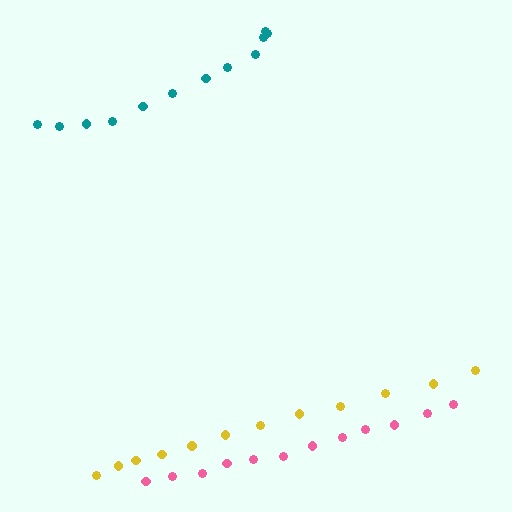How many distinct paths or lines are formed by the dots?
There are 3 distinct paths.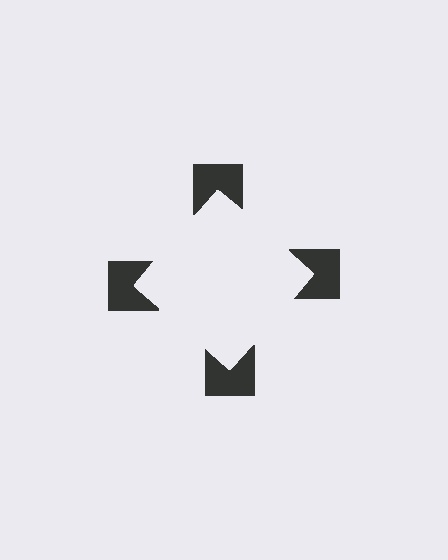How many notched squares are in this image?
There are 4 — one at each vertex of the illusory square.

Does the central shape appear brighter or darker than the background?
It typically appears slightly brighter than the background, even though no actual brightness change is drawn.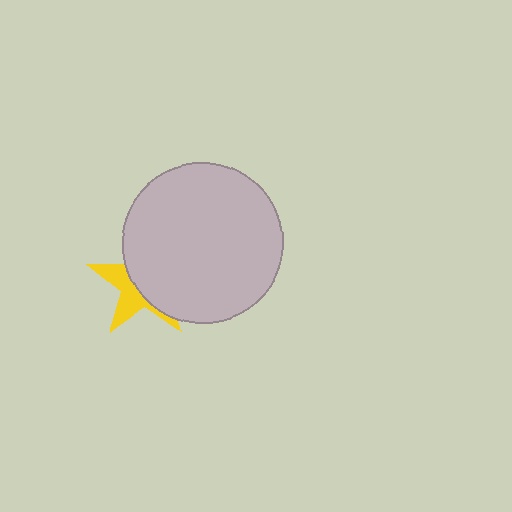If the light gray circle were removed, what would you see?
You would see the complete yellow star.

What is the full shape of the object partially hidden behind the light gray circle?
The partially hidden object is a yellow star.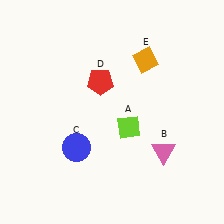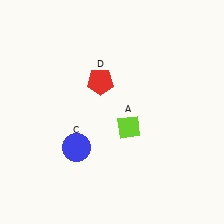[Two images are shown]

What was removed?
The pink triangle (B), the orange diamond (E) were removed in Image 2.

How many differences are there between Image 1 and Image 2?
There are 2 differences between the two images.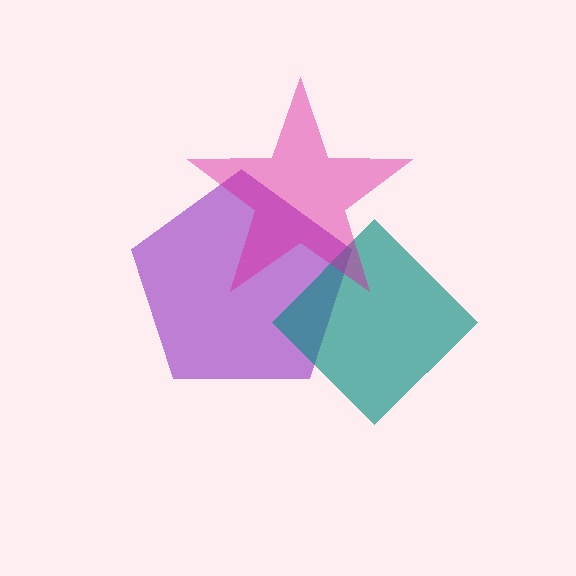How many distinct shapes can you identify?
There are 3 distinct shapes: a purple pentagon, a teal diamond, a magenta star.